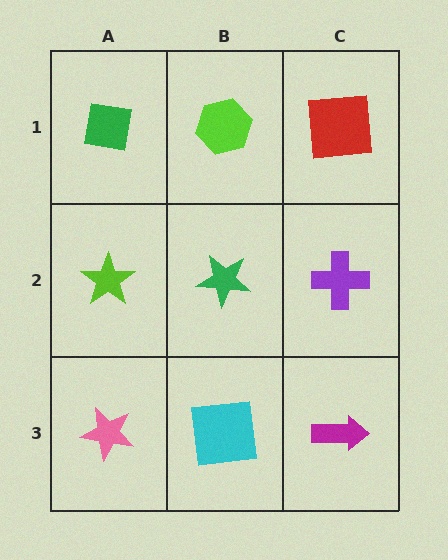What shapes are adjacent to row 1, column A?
A lime star (row 2, column A), a lime hexagon (row 1, column B).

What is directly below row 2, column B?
A cyan square.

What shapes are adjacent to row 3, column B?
A green star (row 2, column B), a pink star (row 3, column A), a magenta arrow (row 3, column C).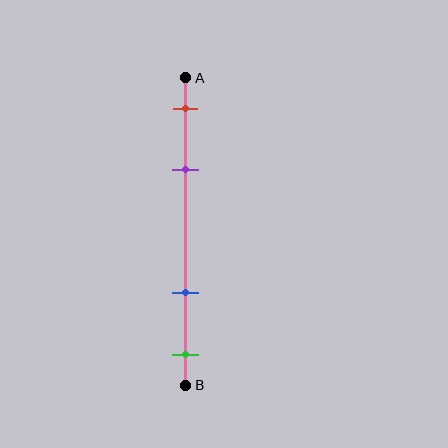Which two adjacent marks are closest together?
The red and purple marks are the closest adjacent pair.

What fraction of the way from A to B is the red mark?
The red mark is approximately 10% (0.1) of the way from A to B.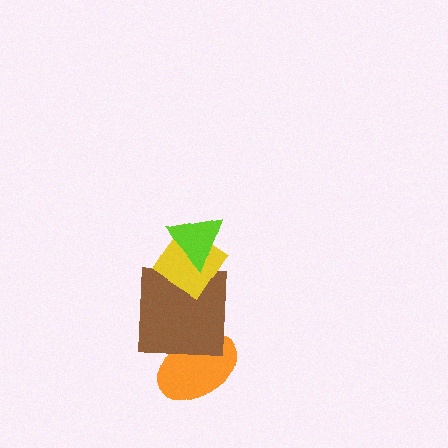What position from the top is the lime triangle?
The lime triangle is 1st from the top.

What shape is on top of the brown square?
The yellow diamond is on top of the brown square.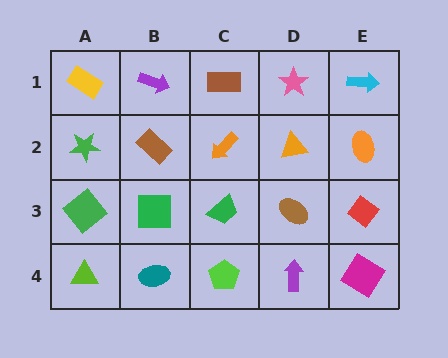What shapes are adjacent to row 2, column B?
A purple arrow (row 1, column B), a green square (row 3, column B), a green star (row 2, column A), an orange arrow (row 2, column C).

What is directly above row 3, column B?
A brown rectangle.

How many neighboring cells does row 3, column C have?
4.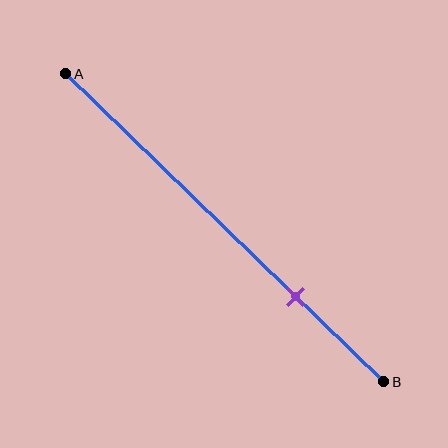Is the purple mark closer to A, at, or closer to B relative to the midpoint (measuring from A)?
The purple mark is closer to point B than the midpoint of segment AB.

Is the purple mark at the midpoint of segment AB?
No, the mark is at about 70% from A, not at the 50% midpoint.